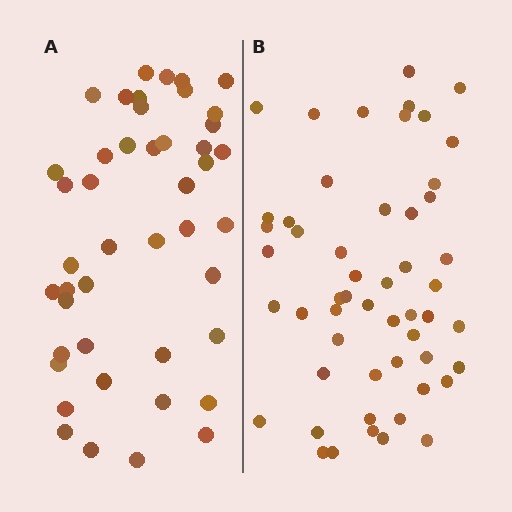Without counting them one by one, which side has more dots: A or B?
Region B (the right region) has more dots.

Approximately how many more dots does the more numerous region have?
Region B has roughly 8 or so more dots than region A.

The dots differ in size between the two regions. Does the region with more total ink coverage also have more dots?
No. Region A has more total ink coverage because its dots are larger, but region B actually contains more individual dots. Total area can be misleading — the number of items is what matters here.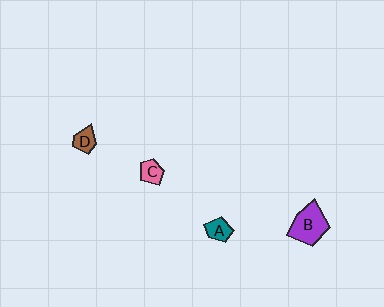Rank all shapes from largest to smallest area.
From largest to smallest: B (purple), A (teal), C (pink), D (brown).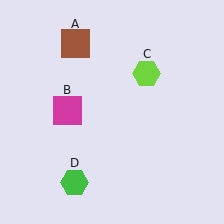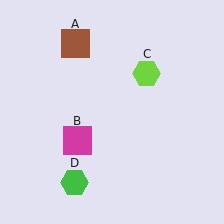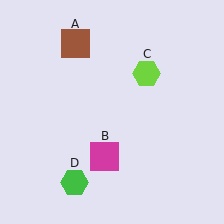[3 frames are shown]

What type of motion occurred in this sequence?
The magenta square (object B) rotated counterclockwise around the center of the scene.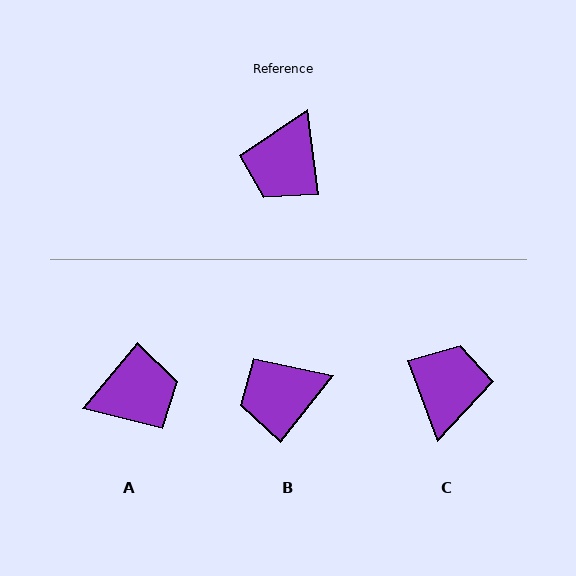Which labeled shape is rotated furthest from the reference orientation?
C, about 167 degrees away.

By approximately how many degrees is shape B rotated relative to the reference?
Approximately 45 degrees clockwise.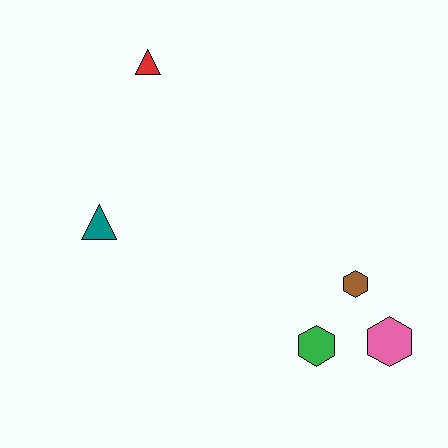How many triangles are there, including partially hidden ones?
There are 2 triangles.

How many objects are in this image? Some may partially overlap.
There are 5 objects.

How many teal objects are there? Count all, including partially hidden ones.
There is 1 teal object.